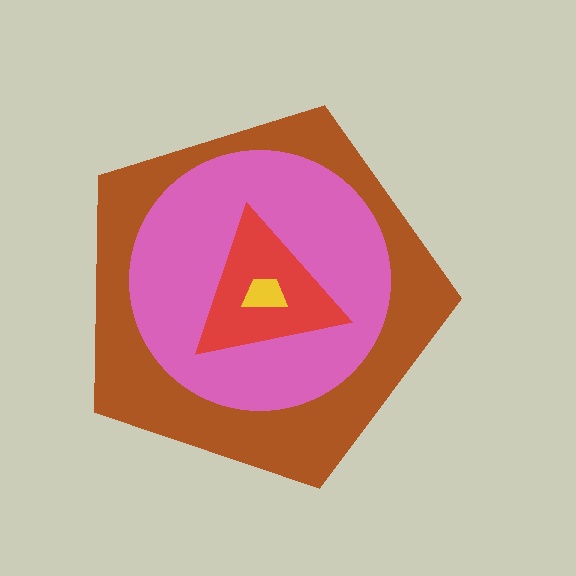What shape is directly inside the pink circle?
The red triangle.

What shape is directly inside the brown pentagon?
The pink circle.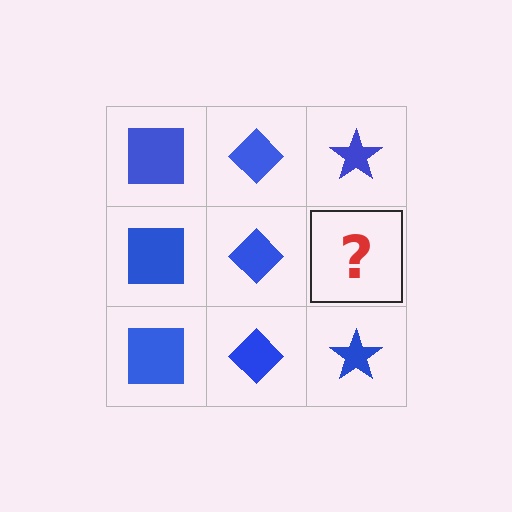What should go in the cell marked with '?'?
The missing cell should contain a blue star.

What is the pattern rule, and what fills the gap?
The rule is that each column has a consistent shape. The gap should be filled with a blue star.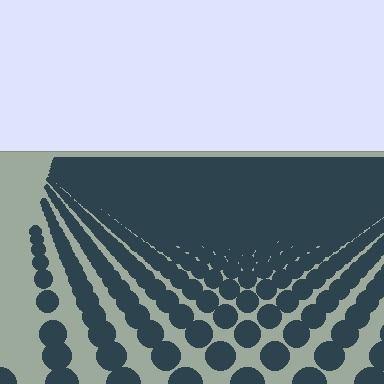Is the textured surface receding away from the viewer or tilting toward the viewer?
The surface is receding away from the viewer. Texture elements get smaller and denser toward the top.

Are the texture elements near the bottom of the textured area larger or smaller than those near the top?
Larger. Near the bottom, elements are closer to the viewer and appear at a bigger on-screen size.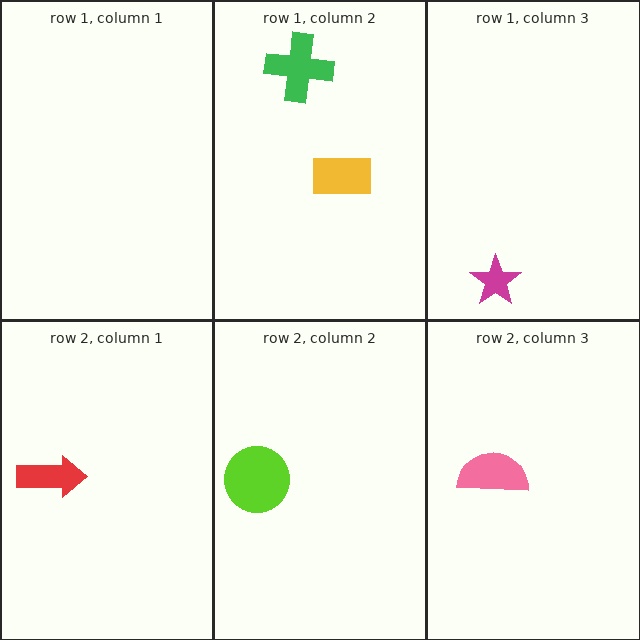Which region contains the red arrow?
The row 2, column 1 region.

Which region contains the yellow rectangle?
The row 1, column 2 region.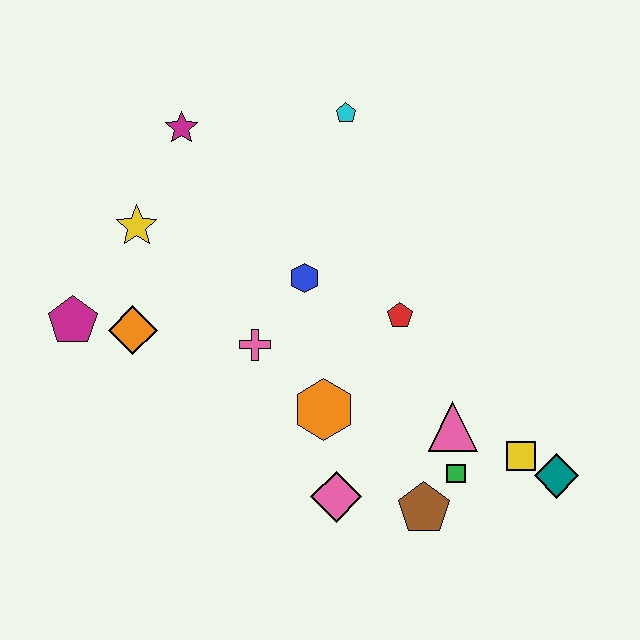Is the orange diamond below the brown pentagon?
No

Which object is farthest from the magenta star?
The teal diamond is farthest from the magenta star.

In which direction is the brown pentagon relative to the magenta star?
The brown pentagon is below the magenta star.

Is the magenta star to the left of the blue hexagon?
Yes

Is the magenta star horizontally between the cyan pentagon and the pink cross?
No